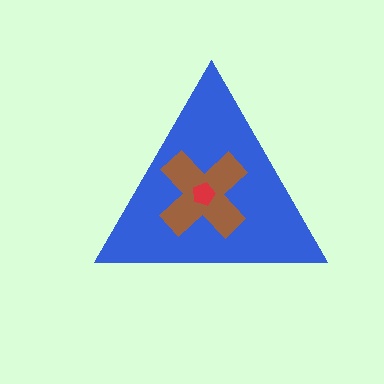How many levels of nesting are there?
3.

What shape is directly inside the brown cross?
The red pentagon.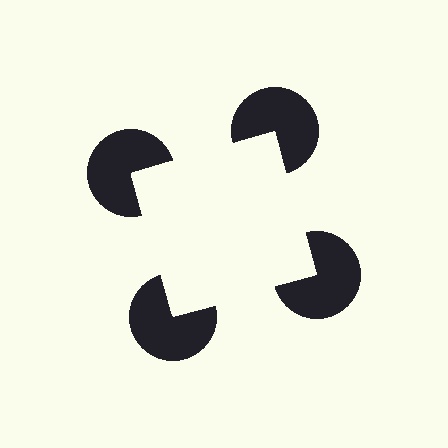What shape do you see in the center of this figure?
An illusory square — its edges are inferred from the aligned wedge cuts in the pac-man discs, not physically drawn.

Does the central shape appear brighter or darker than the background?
It typically appears slightly brighter than the background, even though no actual brightness change is drawn.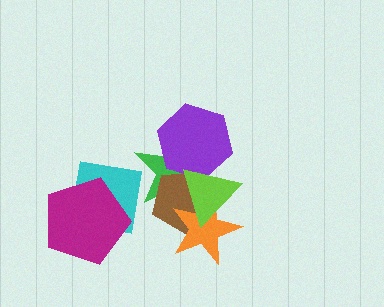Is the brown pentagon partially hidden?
Yes, it is partially covered by another shape.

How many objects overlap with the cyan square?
2 objects overlap with the cyan square.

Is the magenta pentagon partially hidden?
No, no other shape covers it.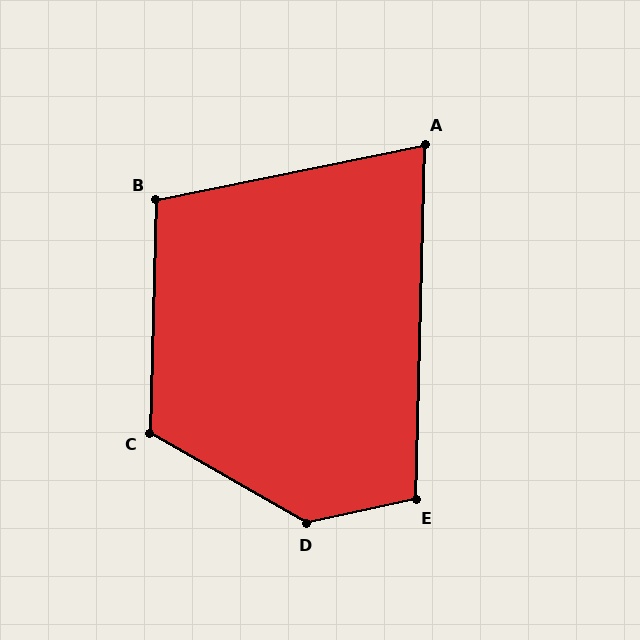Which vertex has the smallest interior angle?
A, at approximately 77 degrees.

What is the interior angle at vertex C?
Approximately 119 degrees (obtuse).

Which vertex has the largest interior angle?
D, at approximately 138 degrees.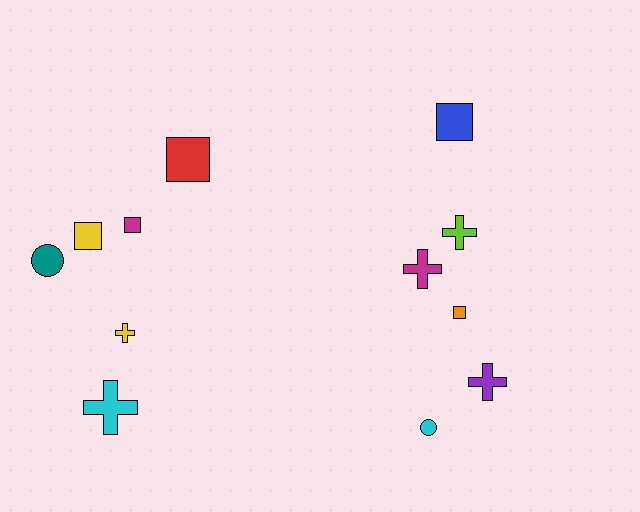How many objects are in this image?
There are 12 objects.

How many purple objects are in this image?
There is 1 purple object.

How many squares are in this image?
There are 5 squares.